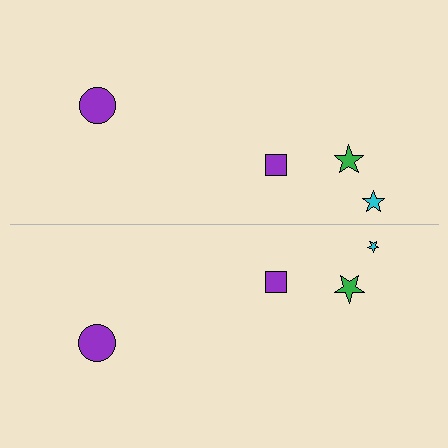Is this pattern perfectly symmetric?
No, the pattern is not perfectly symmetric. The cyan star on the bottom side has a different size than its mirror counterpart.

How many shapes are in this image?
There are 8 shapes in this image.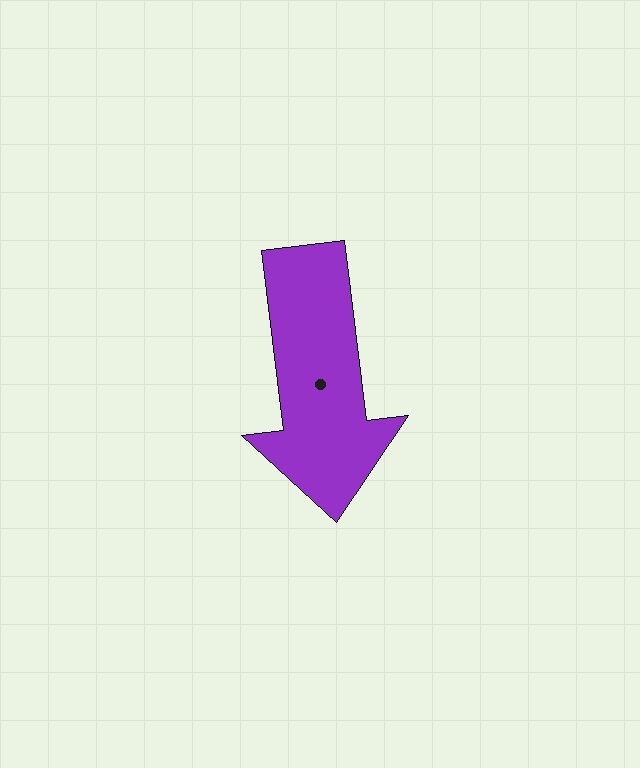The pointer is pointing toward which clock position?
Roughly 6 o'clock.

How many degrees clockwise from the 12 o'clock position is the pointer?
Approximately 173 degrees.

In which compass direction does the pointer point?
South.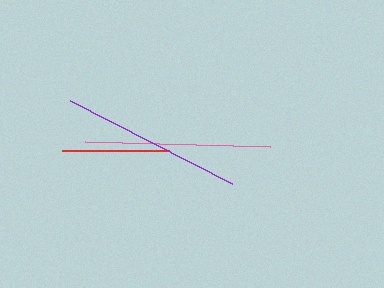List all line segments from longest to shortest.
From longest to shortest: pink, purple, red.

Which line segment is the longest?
The pink line is the longest at approximately 186 pixels.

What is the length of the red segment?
The red segment is approximately 107 pixels long.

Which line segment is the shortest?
The red line is the shortest at approximately 107 pixels.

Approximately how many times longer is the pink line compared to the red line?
The pink line is approximately 1.7 times the length of the red line.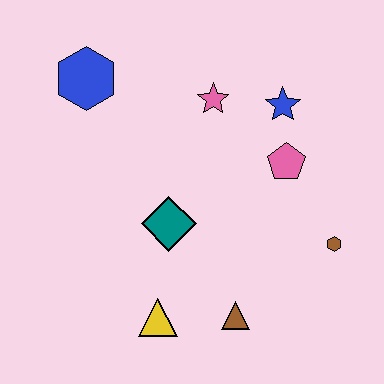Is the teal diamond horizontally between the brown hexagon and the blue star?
No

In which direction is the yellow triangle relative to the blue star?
The yellow triangle is below the blue star.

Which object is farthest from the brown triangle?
The blue hexagon is farthest from the brown triangle.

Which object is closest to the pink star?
The blue star is closest to the pink star.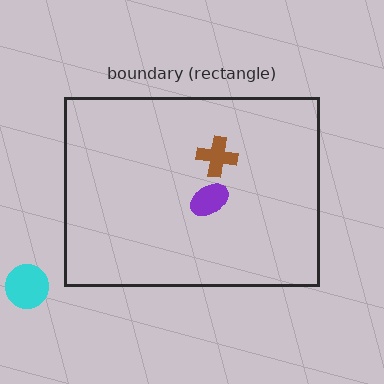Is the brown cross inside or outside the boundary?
Inside.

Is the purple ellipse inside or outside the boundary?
Inside.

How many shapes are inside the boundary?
2 inside, 1 outside.